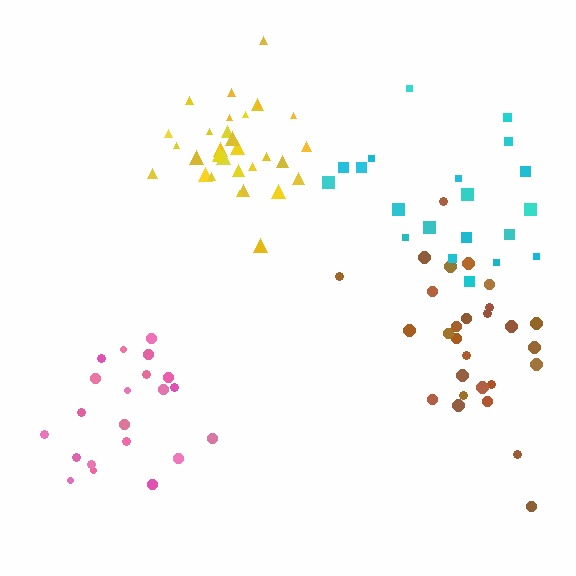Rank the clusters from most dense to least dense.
yellow, pink, brown, cyan.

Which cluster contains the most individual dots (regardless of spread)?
Yellow (31).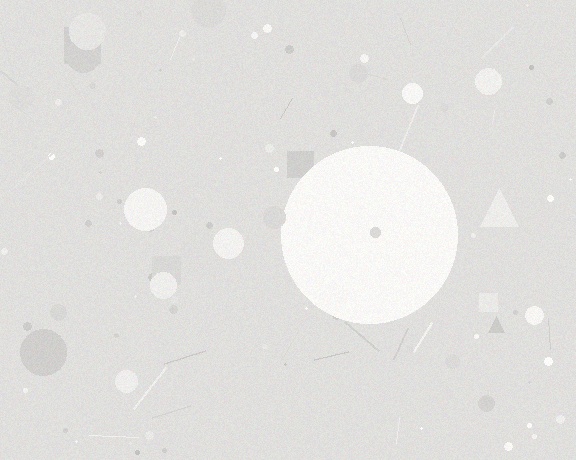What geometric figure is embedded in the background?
A circle is embedded in the background.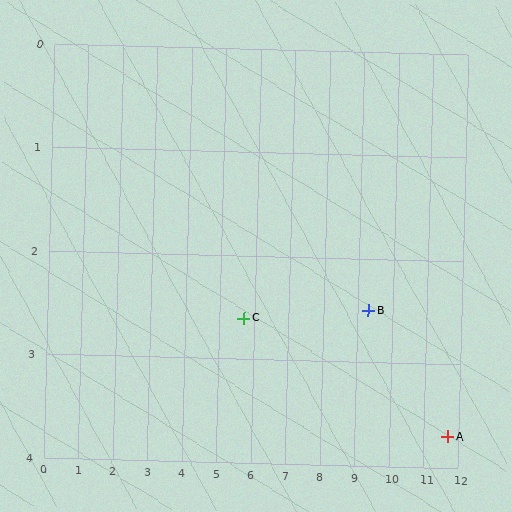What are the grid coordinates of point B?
Point B is at approximately (9.3, 2.5).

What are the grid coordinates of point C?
Point C is at approximately (5.7, 2.6).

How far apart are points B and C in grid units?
Points B and C are about 3.6 grid units apart.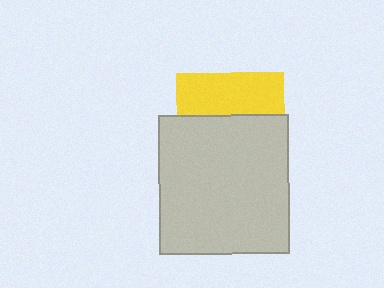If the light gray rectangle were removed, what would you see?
You would see the complete yellow square.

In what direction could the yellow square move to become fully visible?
The yellow square could move up. That would shift it out from behind the light gray rectangle entirely.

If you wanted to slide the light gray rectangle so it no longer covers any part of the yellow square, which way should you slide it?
Slide it down — that is the most direct way to separate the two shapes.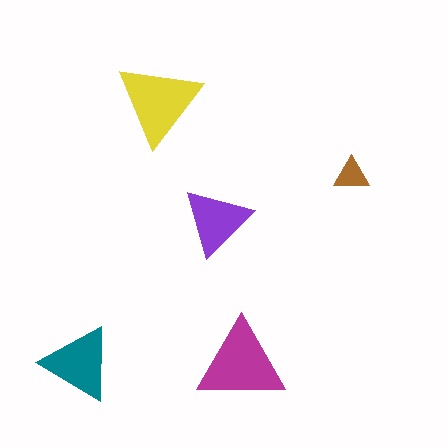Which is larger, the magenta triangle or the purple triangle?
The magenta one.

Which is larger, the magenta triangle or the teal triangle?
The magenta one.